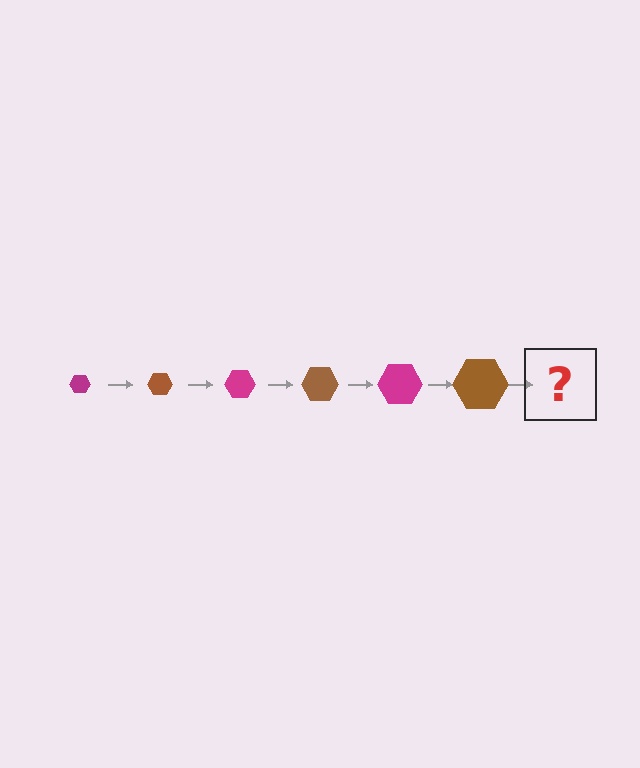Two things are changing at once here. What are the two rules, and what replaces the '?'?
The two rules are that the hexagon grows larger each step and the color cycles through magenta and brown. The '?' should be a magenta hexagon, larger than the previous one.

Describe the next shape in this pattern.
It should be a magenta hexagon, larger than the previous one.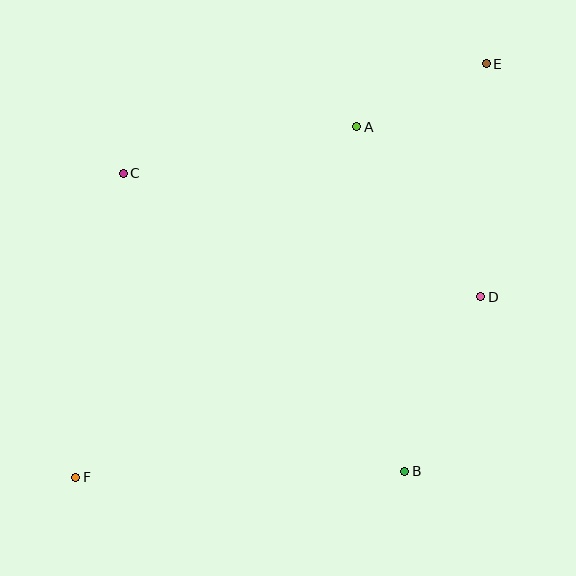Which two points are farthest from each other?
Points E and F are farthest from each other.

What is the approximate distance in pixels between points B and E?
The distance between B and E is approximately 415 pixels.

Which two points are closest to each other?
Points A and E are closest to each other.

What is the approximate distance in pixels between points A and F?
The distance between A and F is approximately 450 pixels.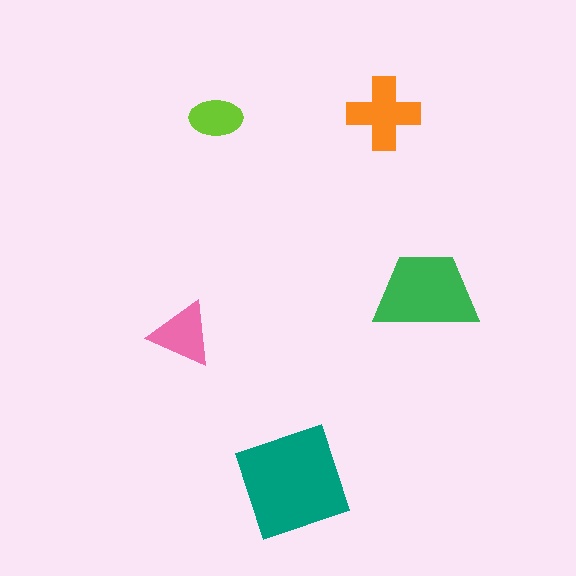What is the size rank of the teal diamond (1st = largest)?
1st.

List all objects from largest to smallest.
The teal diamond, the green trapezoid, the orange cross, the pink triangle, the lime ellipse.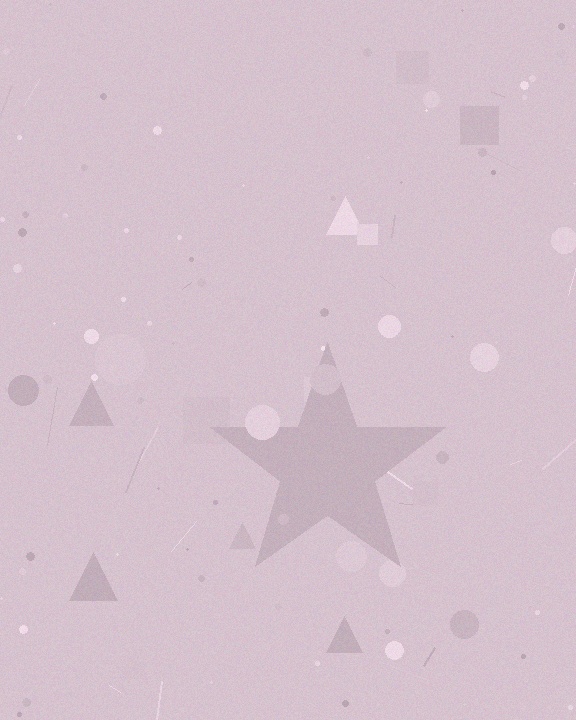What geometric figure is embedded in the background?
A star is embedded in the background.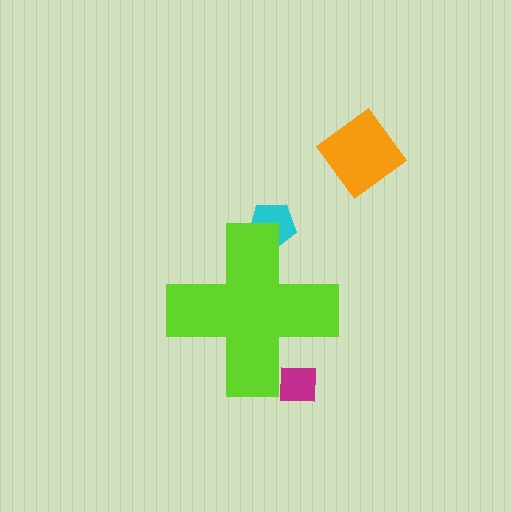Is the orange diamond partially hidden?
No, the orange diamond is fully visible.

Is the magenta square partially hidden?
Yes, the magenta square is partially hidden behind the lime cross.